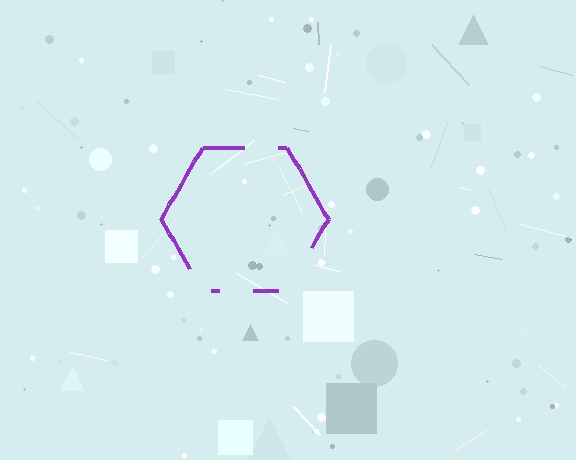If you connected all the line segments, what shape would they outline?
They would outline a hexagon.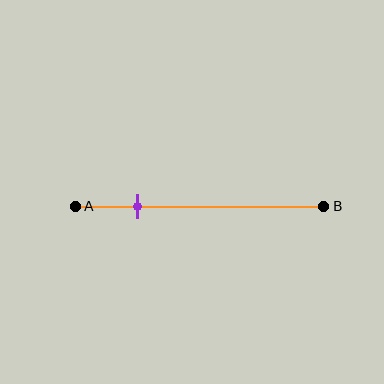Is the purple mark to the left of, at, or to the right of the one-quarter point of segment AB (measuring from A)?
The purple mark is approximately at the one-quarter point of segment AB.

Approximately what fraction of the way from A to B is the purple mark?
The purple mark is approximately 25% of the way from A to B.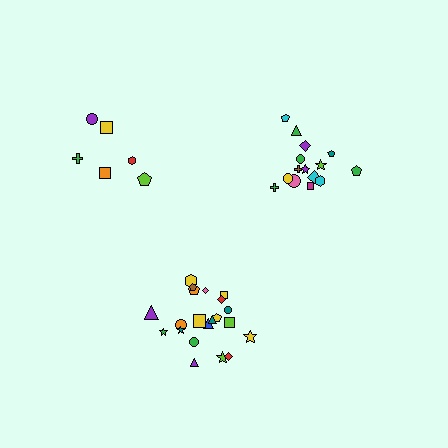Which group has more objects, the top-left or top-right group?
The top-right group.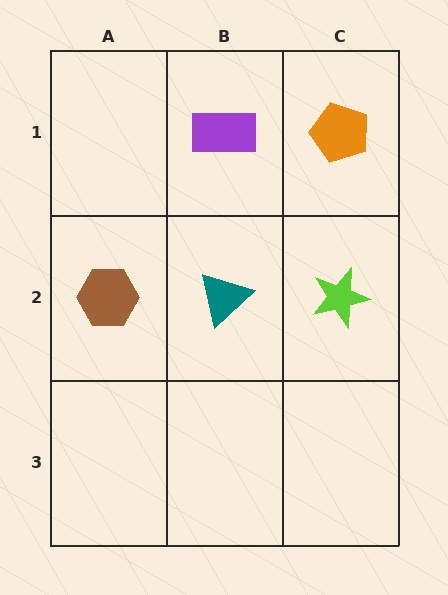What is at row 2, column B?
A teal triangle.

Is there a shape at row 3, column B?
No, that cell is empty.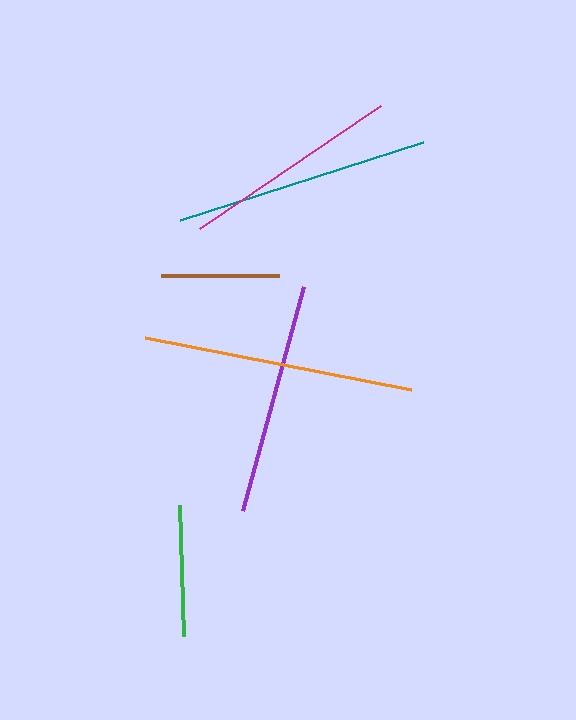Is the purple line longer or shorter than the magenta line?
The purple line is longer than the magenta line.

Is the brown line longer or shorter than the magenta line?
The magenta line is longer than the brown line.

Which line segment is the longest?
The orange line is the longest at approximately 271 pixels.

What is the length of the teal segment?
The teal segment is approximately 255 pixels long.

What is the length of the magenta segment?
The magenta segment is approximately 219 pixels long.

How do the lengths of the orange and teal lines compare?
The orange and teal lines are approximately the same length.